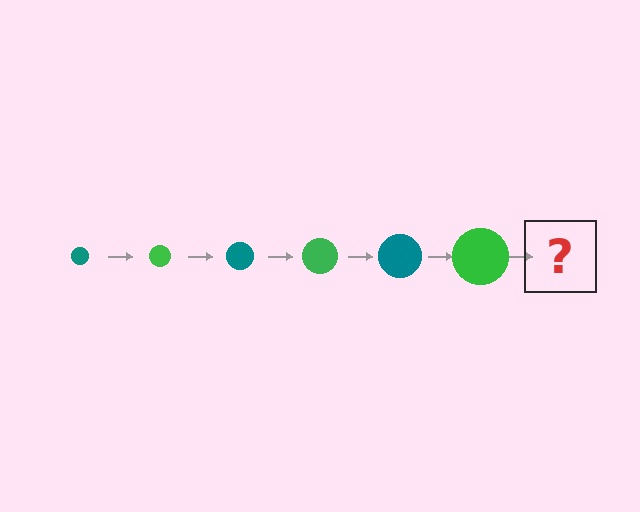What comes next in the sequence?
The next element should be a teal circle, larger than the previous one.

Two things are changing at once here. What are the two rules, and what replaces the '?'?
The two rules are that the circle grows larger each step and the color cycles through teal and green. The '?' should be a teal circle, larger than the previous one.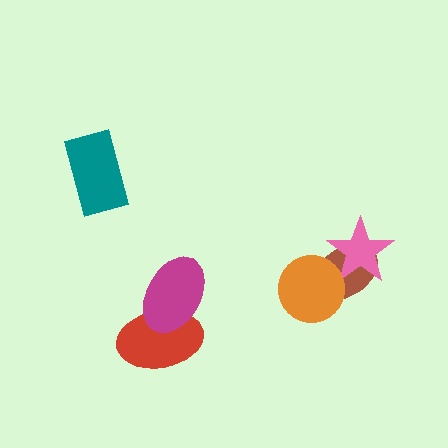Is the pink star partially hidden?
Yes, it is partially covered by another shape.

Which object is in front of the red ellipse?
The magenta ellipse is in front of the red ellipse.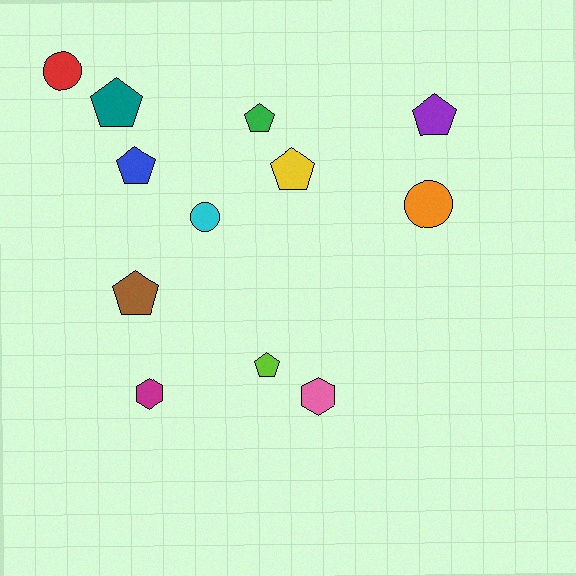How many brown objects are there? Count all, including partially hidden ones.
There is 1 brown object.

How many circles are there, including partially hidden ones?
There are 3 circles.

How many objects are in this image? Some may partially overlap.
There are 12 objects.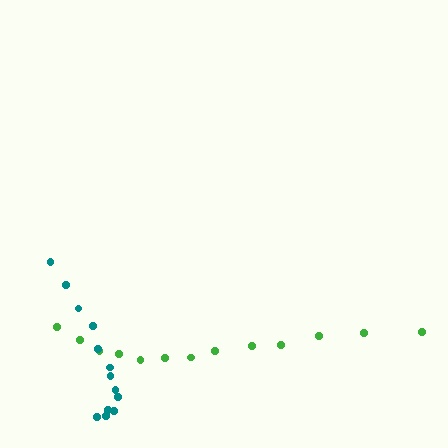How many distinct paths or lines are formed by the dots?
There are 2 distinct paths.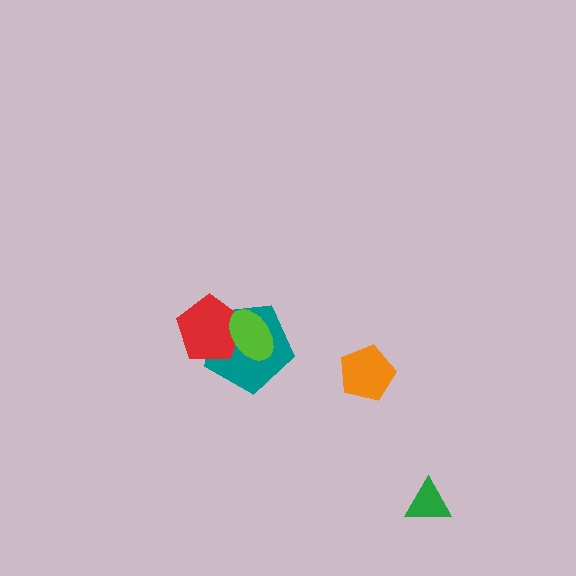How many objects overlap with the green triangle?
0 objects overlap with the green triangle.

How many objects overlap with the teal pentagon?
2 objects overlap with the teal pentagon.